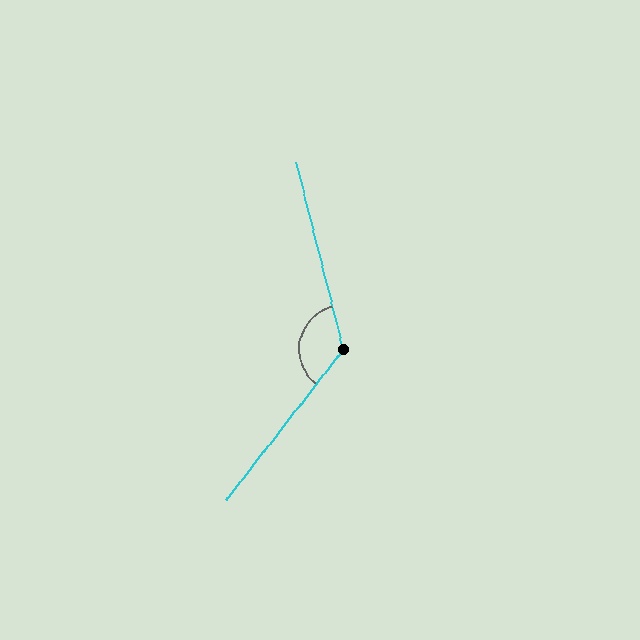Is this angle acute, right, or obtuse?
It is obtuse.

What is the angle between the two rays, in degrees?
Approximately 128 degrees.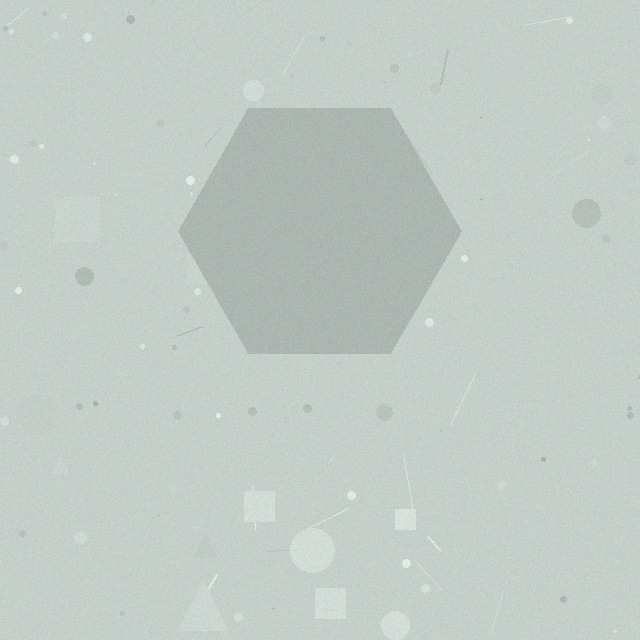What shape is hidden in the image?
A hexagon is hidden in the image.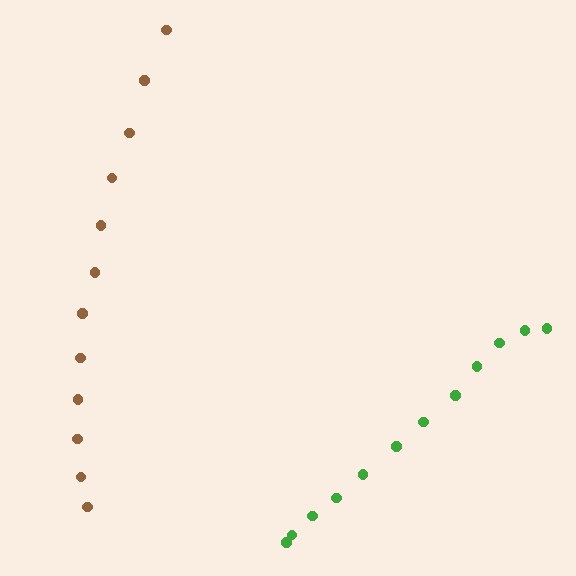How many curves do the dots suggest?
There are 2 distinct paths.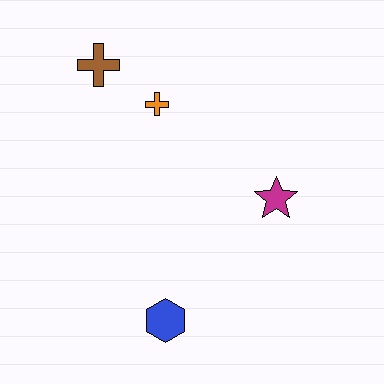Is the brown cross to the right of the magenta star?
No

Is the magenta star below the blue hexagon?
No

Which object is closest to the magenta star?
The orange cross is closest to the magenta star.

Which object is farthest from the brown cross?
The blue hexagon is farthest from the brown cross.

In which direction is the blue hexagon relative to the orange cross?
The blue hexagon is below the orange cross.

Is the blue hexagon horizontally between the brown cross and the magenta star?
Yes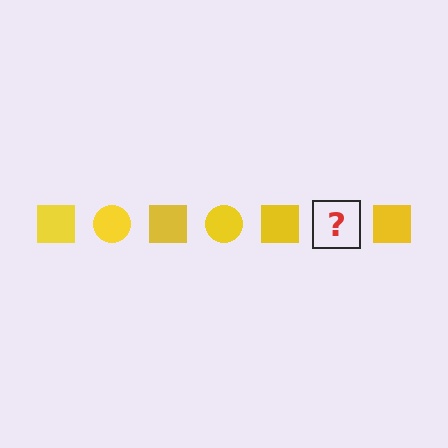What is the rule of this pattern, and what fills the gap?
The rule is that the pattern cycles through square, circle shapes in yellow. The gap should be filled with a yellow circle.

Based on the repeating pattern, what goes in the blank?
The blank should be a yellow circle.